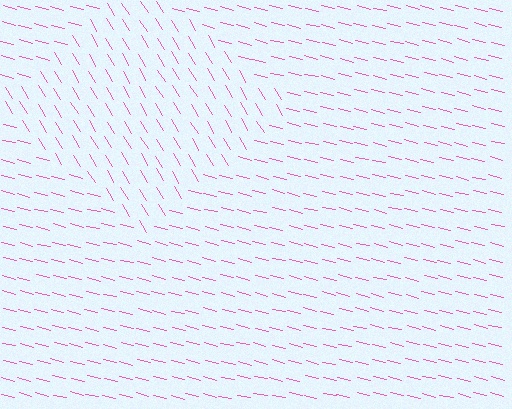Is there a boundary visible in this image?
Yes, there is a texture boundary formed by a change in line orientation.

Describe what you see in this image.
The image is filled with small pink line segments. A diamond region in the image has lines oriented differently from the surrounding lines, creating a visible texture boundary.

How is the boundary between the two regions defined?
The boundary is defined purely by a change in line orientation (approximately 45 degrees difference). All lines are the same color and thickness.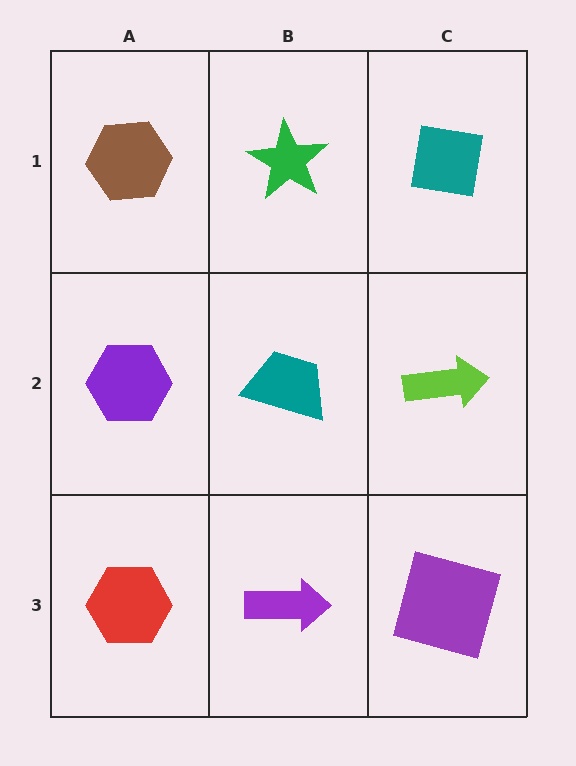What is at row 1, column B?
A green star.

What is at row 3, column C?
A purple square.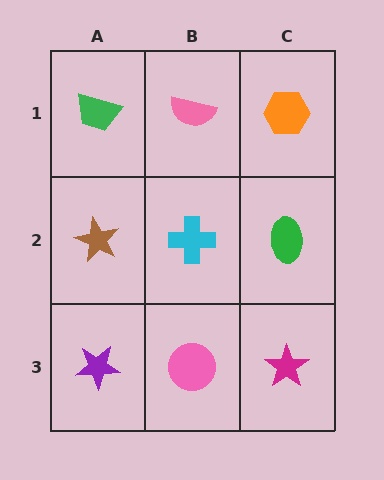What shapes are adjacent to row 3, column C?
A green ellipse (row 2, column C), a pink circle (row 3, column B).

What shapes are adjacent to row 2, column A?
A green trapezoid (row 1, column A), a purple star (row 3, column A), a cyan cross (row 2, column B).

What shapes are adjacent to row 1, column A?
A brown star (row 2, column A), a pink semicircle (row 1, column B).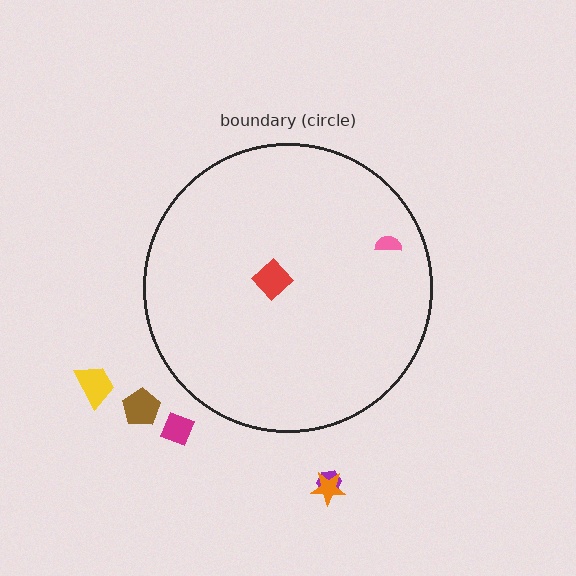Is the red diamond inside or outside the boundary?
Inside.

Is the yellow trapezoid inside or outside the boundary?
Outside.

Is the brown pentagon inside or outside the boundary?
Outside.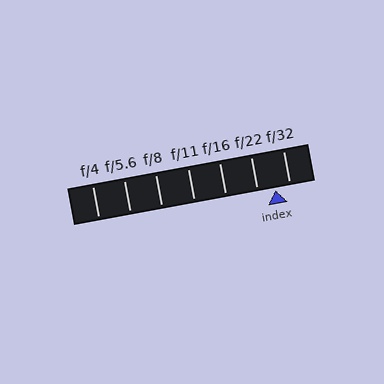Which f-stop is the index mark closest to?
The index mark is closest to f/32.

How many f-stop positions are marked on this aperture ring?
There are 7 f-stop positions marked.